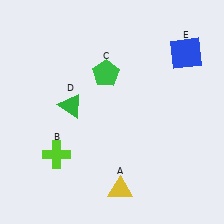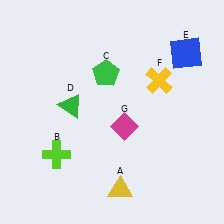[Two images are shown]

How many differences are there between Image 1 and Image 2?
There are 2 differences between the two images.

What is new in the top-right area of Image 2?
A yellow cross (F) was added in the top-right area of Image 2.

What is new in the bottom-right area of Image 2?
A magenta diamond (G) was added in the bottom-right area of Image 2.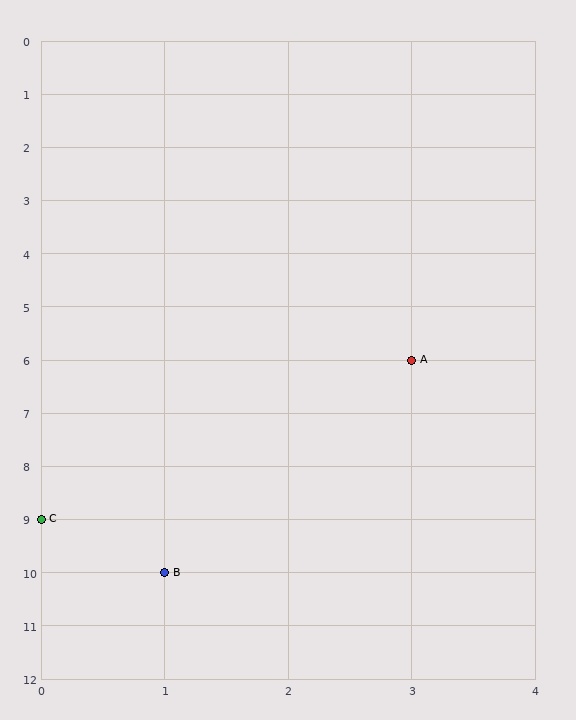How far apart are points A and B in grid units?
Points A and B are 2 columns and 4 rows apart (about 4.5 grid units diagonally).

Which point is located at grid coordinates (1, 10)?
Point B is at (1, 10).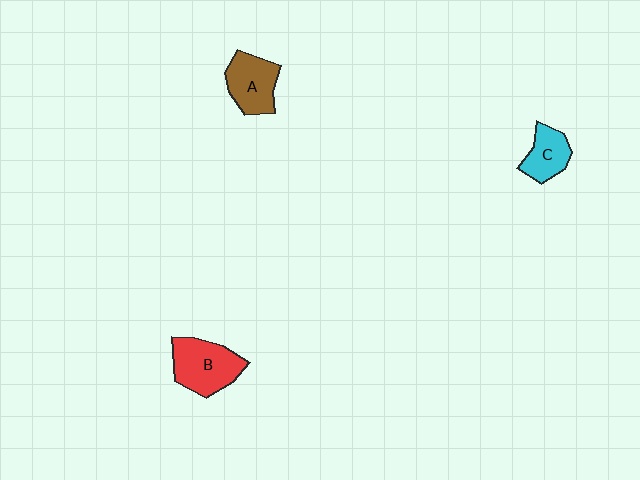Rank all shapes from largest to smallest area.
From largest to smallest: B (red), A (brown), C (cyan).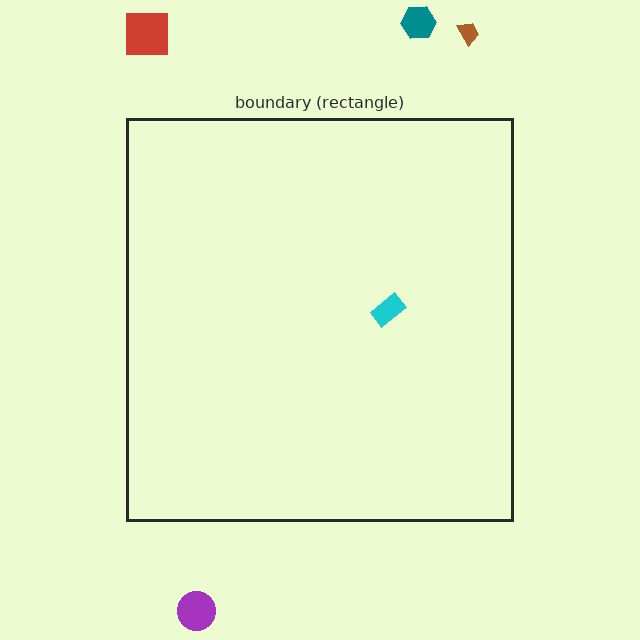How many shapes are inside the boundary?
1 inside, 4 outside.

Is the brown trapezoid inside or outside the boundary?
Outside.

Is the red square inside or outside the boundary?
Outside.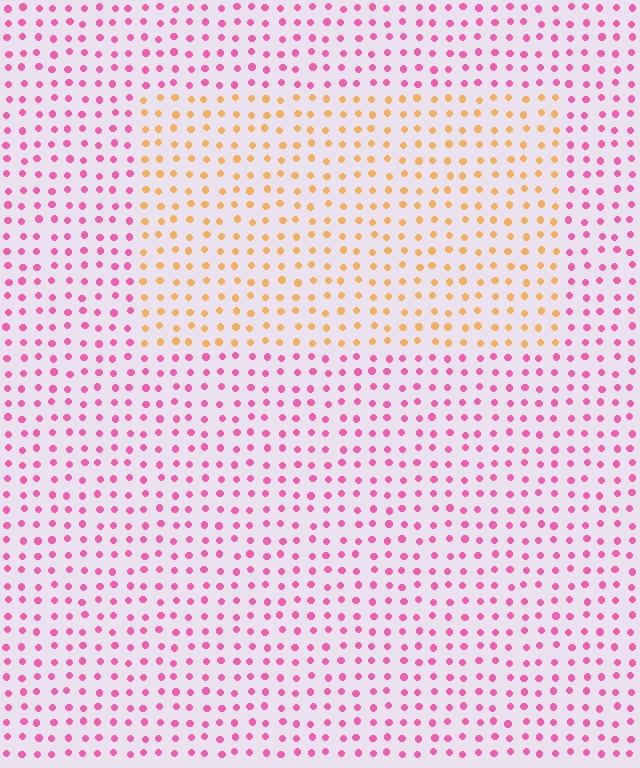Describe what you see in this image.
The image is filled with small pink elements in a uniform arrangement. A rectangle-shaped region is visible where the elements are tinted to a slightly different hue, forming a subtle color boundary.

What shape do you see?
I see a rectangle.